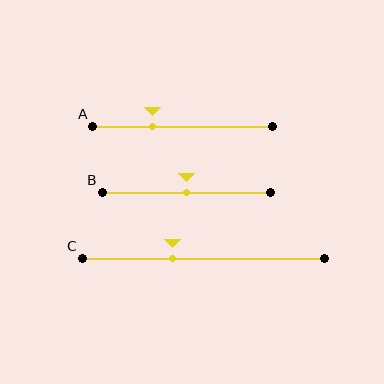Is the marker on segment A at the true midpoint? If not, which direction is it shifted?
No, the marker on segment A is shifted to the left by about 17% of the segment length.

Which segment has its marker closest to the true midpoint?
Segment B has its marker closest to the true midpoint.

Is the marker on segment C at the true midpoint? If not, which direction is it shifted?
No, the marker on segment C is shifted to the left by about 13% of the segment length.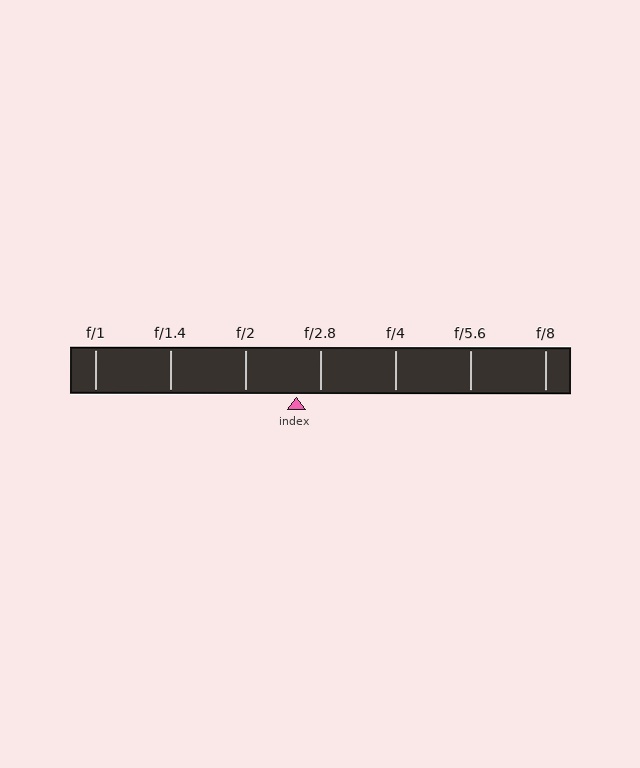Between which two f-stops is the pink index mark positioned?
The index mark is between f/2 and f/2.8.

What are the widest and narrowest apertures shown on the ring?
The widest aperture shown is f/1 and the narrowest is f/8.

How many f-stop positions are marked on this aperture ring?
There are 7 f-stop positions marked.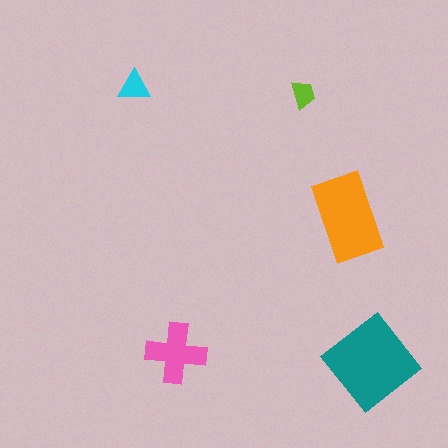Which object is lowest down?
The teal diamond is bottommost.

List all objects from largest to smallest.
The teal diamond, the orange rectangle, the pink cross, the cyan triangle, the lime trapezoid.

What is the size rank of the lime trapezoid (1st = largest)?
5th.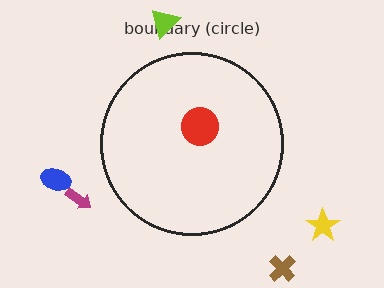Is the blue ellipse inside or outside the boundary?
Outside.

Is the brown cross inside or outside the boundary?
Outside.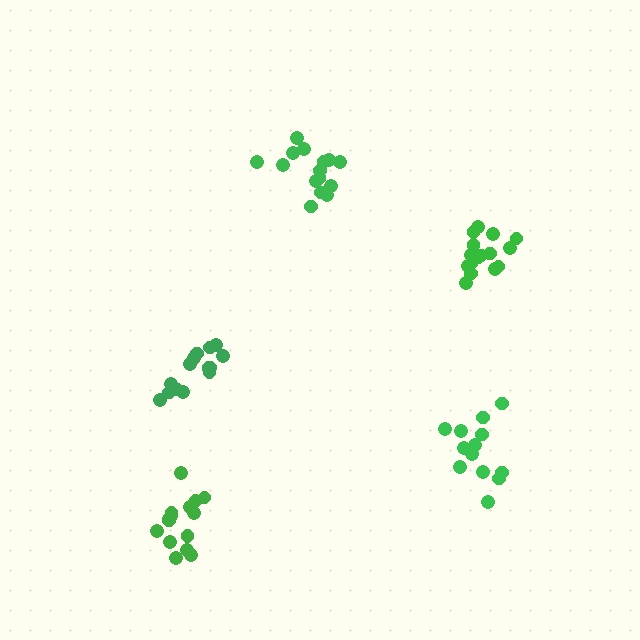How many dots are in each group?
Group 1: 15 dots, Group 2: 16 dots, Group 3: 15 dots, Group 4: 14 dots, Group 5: 13 dots (73 total).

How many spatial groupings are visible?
There are 5 spatial groupings.